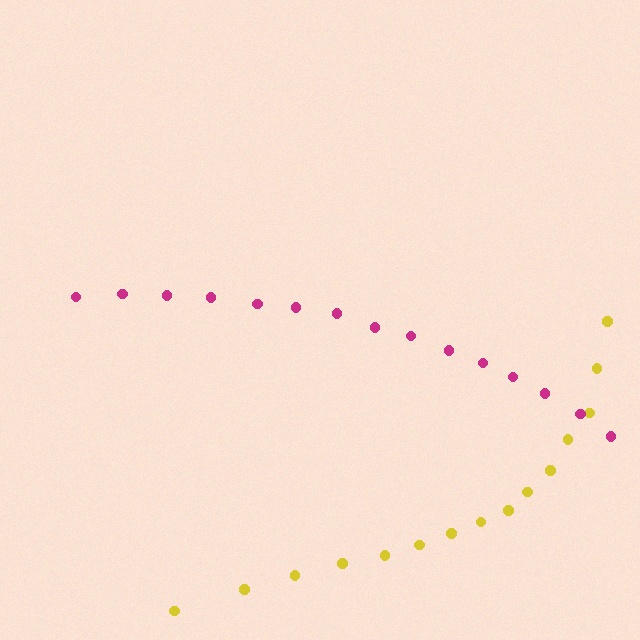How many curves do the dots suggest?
There are 2 distinct paths.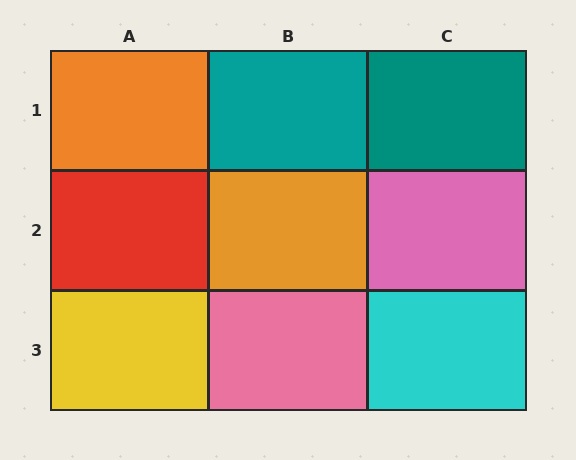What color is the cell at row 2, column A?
Red.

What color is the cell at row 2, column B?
Orange.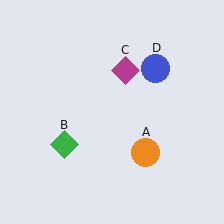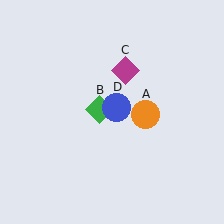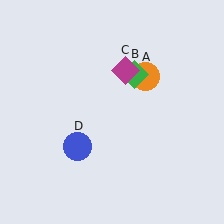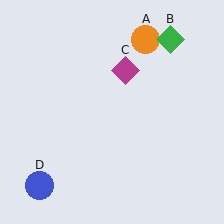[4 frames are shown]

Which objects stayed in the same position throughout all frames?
Magenta diamond (object C) remained stationary.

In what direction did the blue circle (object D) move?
The blue circle (object D) moved down and to the left.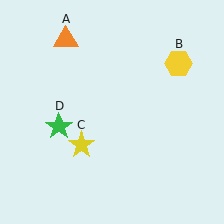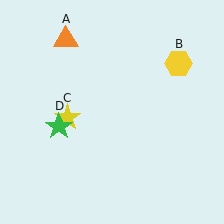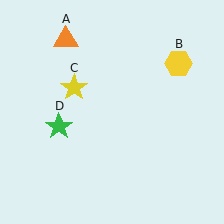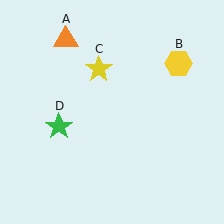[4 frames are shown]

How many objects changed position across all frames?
1 object changed position: yellow star (object C).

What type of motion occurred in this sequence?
The yellow star (object C) rotated clockwise around the center of the scene.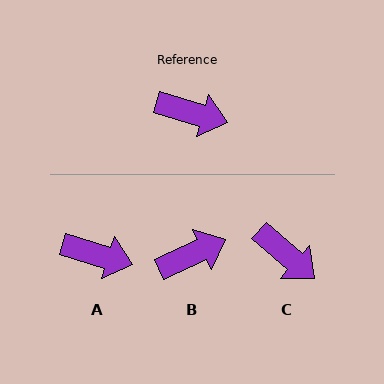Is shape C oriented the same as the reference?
No, it is off by about 25 degrees.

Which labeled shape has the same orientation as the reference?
A.